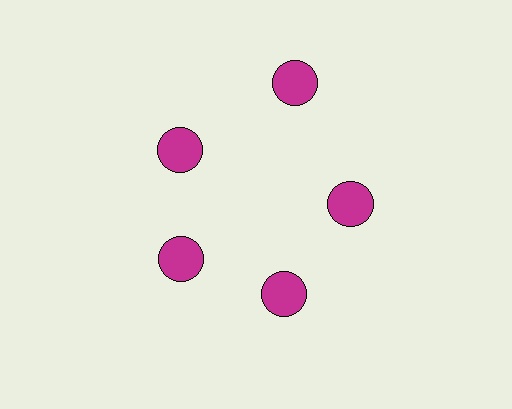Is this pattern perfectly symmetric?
No. The 5 magenta circles are arranged in a ring, but one element near the 1 o'clock position is pushed outward from the center, breaking the 5-fold rotational symmetry.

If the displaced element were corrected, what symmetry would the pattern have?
It would have 5-fold rotational symmetry — the pattern would map onto itself every 72 degrees.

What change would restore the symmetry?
The symmetry would be restored by moving it inward, back onto the ring so that all 5 circles sit at equal angles and equal distance from the center.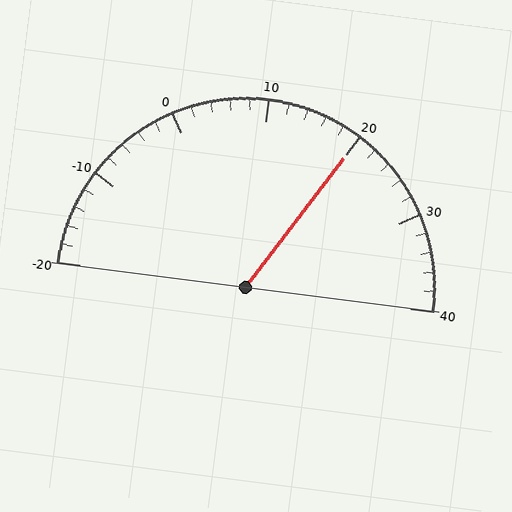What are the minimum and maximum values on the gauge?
The gauge ranges from -20 to 40.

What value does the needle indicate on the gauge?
The needle indicates approximately 20.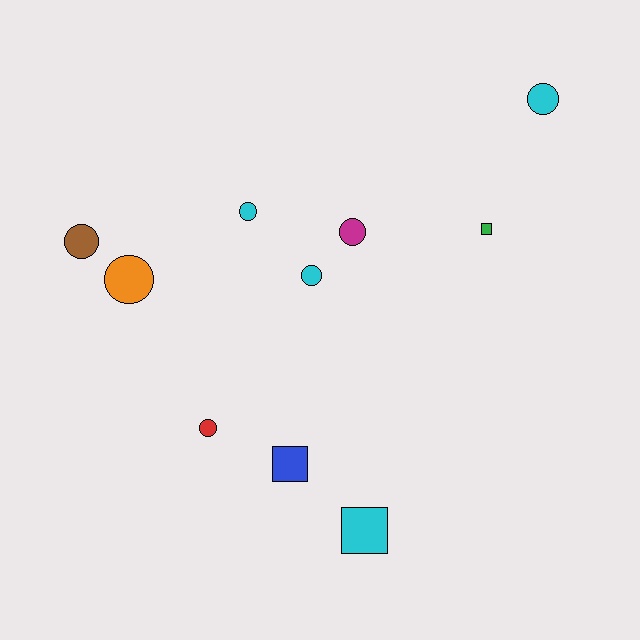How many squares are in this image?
There are 3 squares.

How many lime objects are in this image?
There are no lime objects.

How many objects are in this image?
There are 10 objects.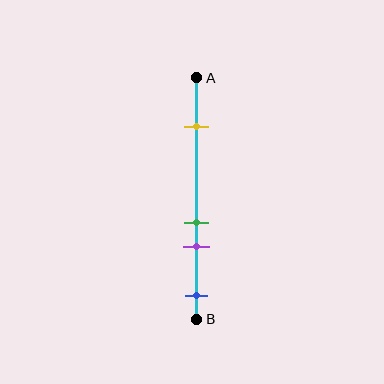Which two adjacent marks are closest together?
The green and purple marks are the closest adjacent pair.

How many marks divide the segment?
There are 4 marks dividing the segment.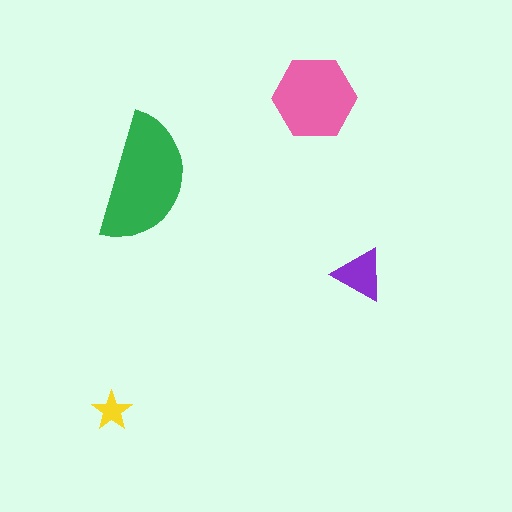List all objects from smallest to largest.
The yellow star, the purple triangle, the pink hexagon, the green semicircle.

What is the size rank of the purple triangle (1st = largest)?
3rd.